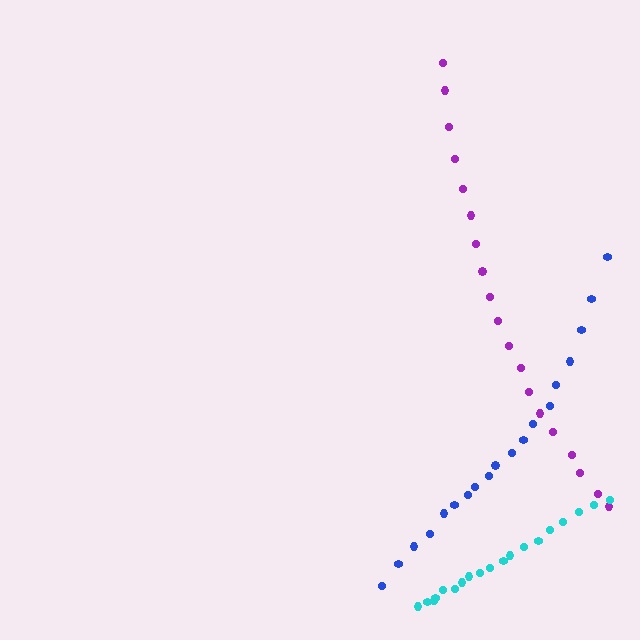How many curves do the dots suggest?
There are 3 distinct paths.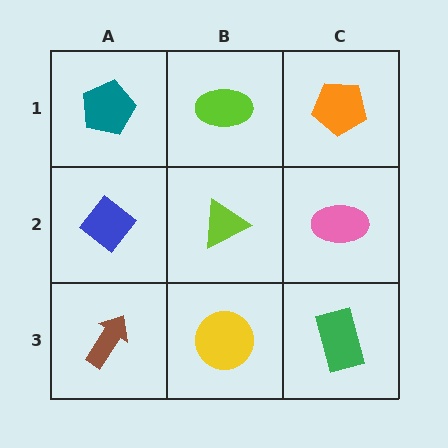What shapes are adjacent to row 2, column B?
A lime ellipse (row 1, column B), a yellow circle (row 3, column B), a blue diamond (row 2, column A), a pink ellipse (row 2, column C).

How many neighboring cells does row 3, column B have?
3.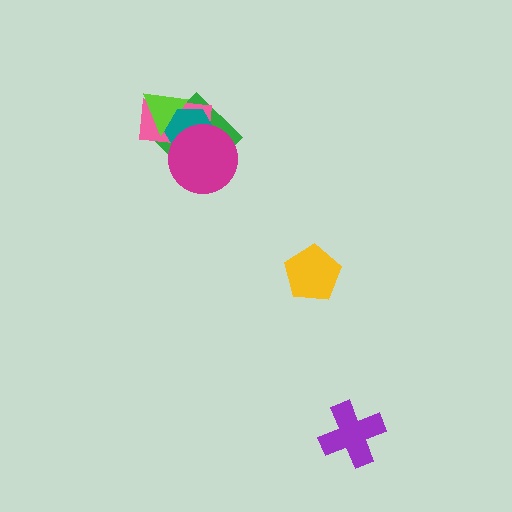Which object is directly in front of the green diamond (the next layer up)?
The pink rectangle is directly in front of the green diamond.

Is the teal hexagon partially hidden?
Yes, it is partially covered by another shape.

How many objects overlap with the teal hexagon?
4 objects overlap with the teal hexagon.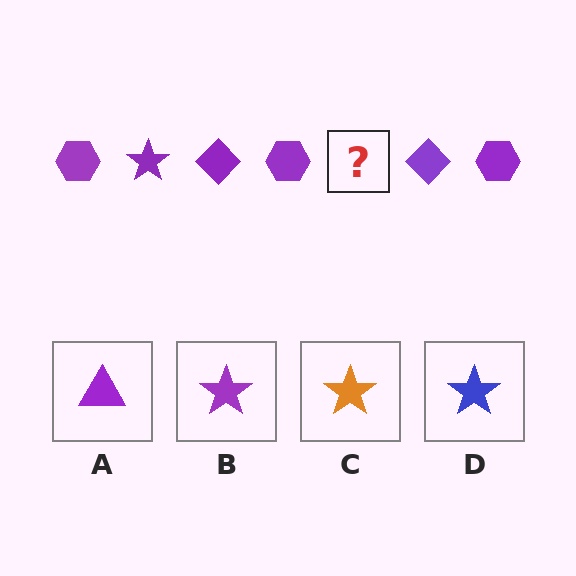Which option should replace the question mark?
Option B.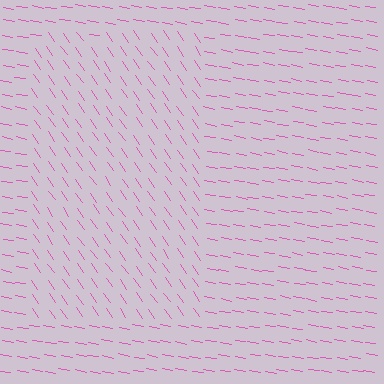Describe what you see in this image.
The image is filled with small pink line segments. A rectangle region in the image has lines oriented differently from the surrounding lines, creating a visible texture boundary.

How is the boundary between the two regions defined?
The boundary is defined purely by a change in line orientation (approximately 45 degrees difference). All lines are the same color and thickness.